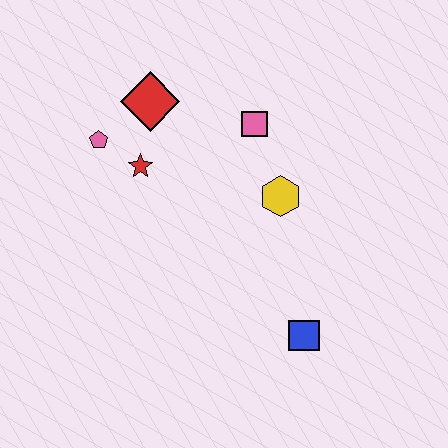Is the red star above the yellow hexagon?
Yes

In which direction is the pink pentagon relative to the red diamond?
The pink pentagon is to the left of the red diamond.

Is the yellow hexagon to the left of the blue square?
Yes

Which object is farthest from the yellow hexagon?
The pink pentagon is farthest from the yellow hexagon.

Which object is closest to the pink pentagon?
The red star is closest to the pink pentagon.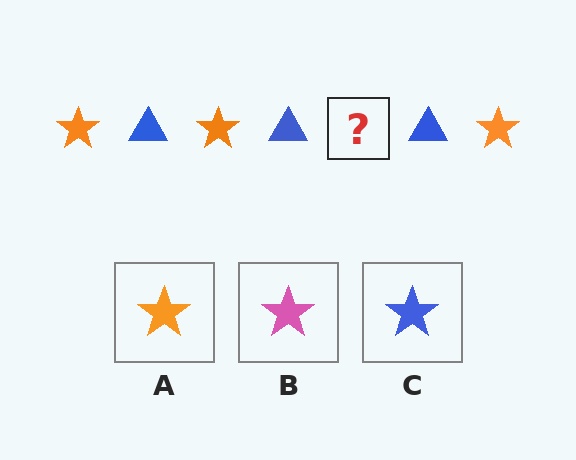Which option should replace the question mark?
Option A.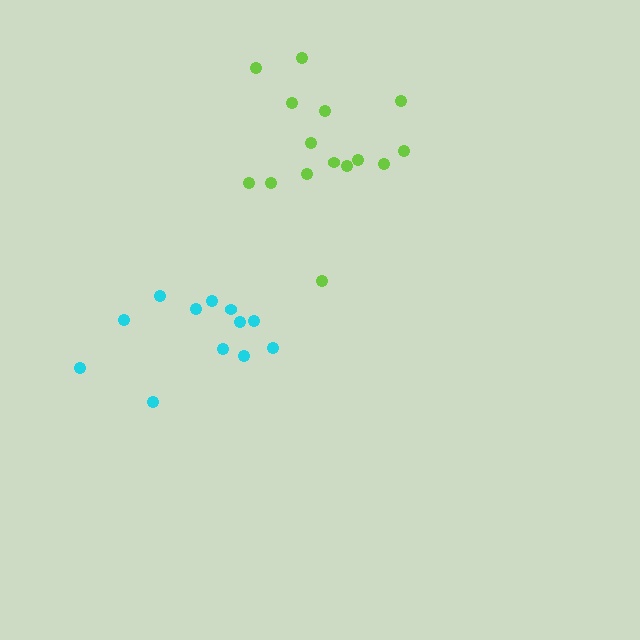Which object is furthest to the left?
The cyan cluster is leftmost.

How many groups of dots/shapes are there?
There are 2 groups.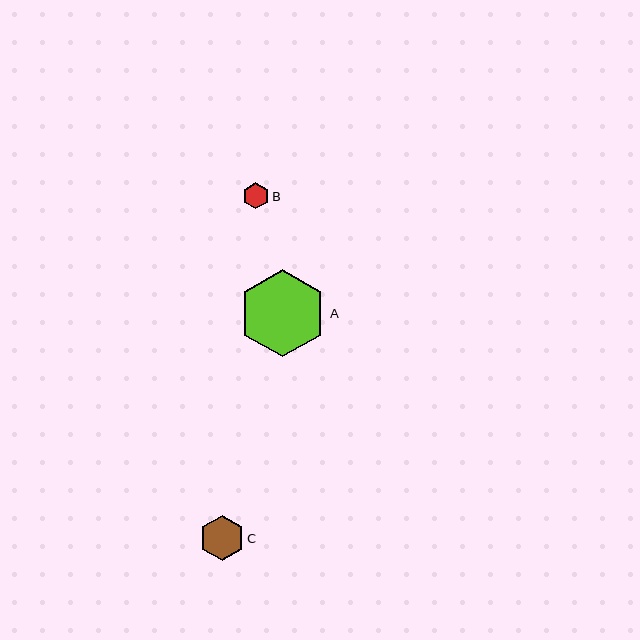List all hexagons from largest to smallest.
From largest to smallest: A, C, B.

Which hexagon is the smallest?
Hexagon B is the smallest with a size of approximately 26 pixels.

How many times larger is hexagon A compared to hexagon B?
Hexagon A is approximately 3.3 times the size of hexagon B.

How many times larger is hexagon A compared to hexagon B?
Hexagon A is approximately 3.3 times the size of hexagon B.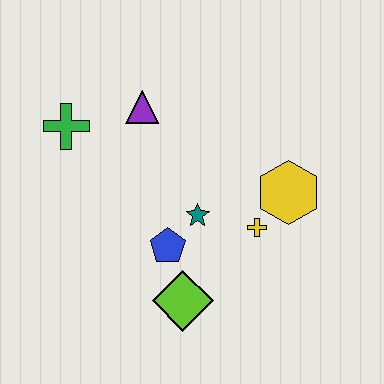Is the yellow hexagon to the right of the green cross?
Yes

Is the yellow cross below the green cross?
Yes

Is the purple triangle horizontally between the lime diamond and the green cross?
Yes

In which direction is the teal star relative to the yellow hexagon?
The teal star is to the left of the yellow hexagon.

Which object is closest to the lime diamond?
The blue pentagon is closest to the lime diamond.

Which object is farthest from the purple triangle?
The lime diamond is farthest from the purple triangle.